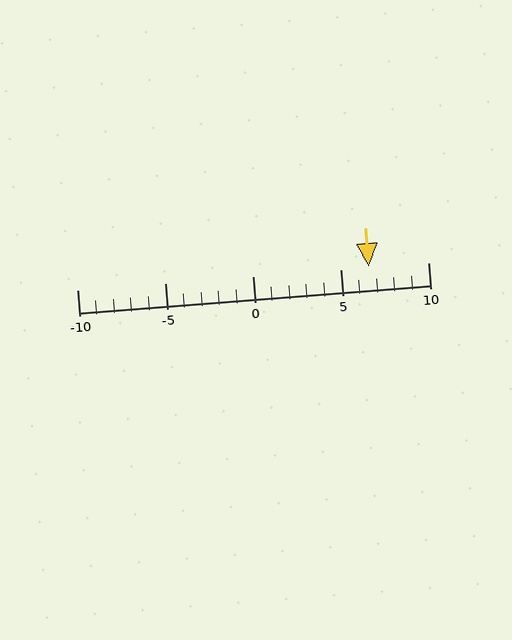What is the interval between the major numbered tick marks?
The major tick marks are spaced 5 units apart.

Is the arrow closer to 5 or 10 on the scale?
The arrow is closer to 5.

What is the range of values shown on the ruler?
The ruler shows values from -10 to 10.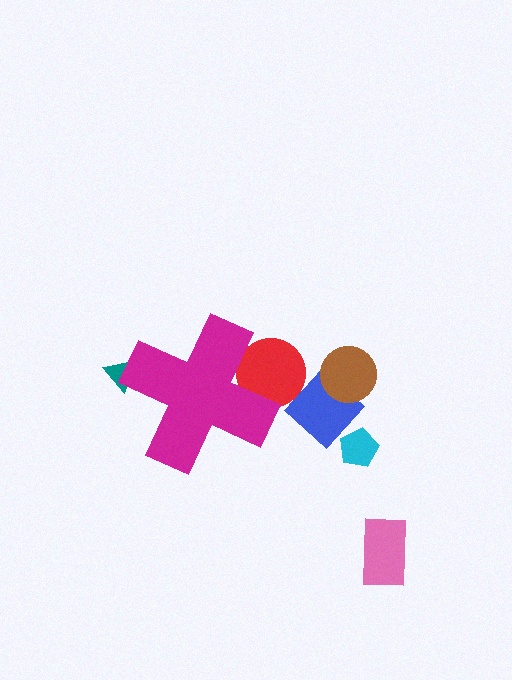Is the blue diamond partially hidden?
No, the blue diamond is fully visible.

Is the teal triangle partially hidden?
Yes, the teal triangle is partially hidden behind the magenta cross.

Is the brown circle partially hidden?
No, the brown circle is fully visible.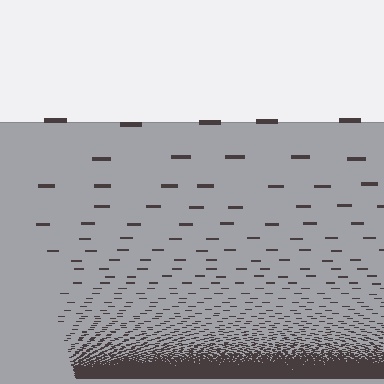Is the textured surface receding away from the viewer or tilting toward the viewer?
The surface appears to tilt toward the viewer. Texture elements get larger and sparser toward the top.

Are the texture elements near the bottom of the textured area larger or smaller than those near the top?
Smaller. The gradient is inverted — elements near the bottom are smaller and denser.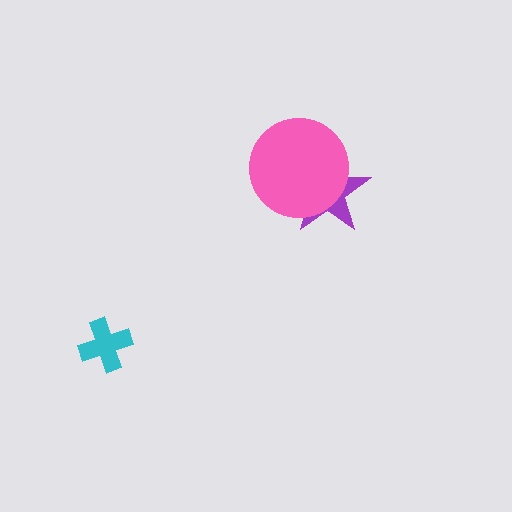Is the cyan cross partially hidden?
No, no other shape covers it.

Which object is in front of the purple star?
The pink circle is in front of the purple star.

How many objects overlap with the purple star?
1 object overlaps with the purple star.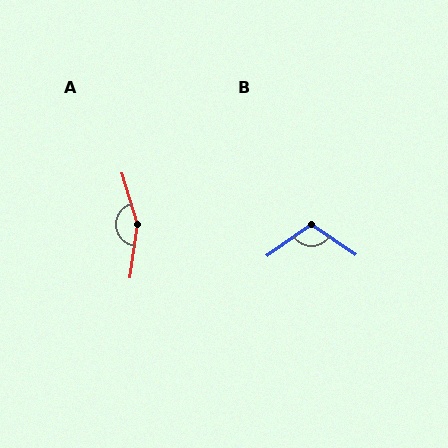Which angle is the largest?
A, at approximately 155 degrees.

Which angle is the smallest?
B, at approximately 110 degrees.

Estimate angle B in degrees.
Approximately 110 degrees.